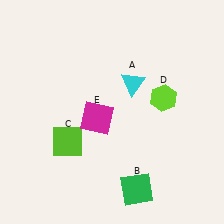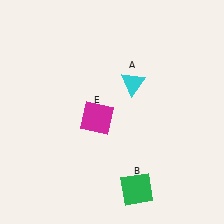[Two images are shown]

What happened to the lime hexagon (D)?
The lime hexagon (D) was removed in Image 2. It was in the top-right area of Image 1.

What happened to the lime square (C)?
The lime square (C) was removed in Image 2. It was in the bottom-left area of Image 1.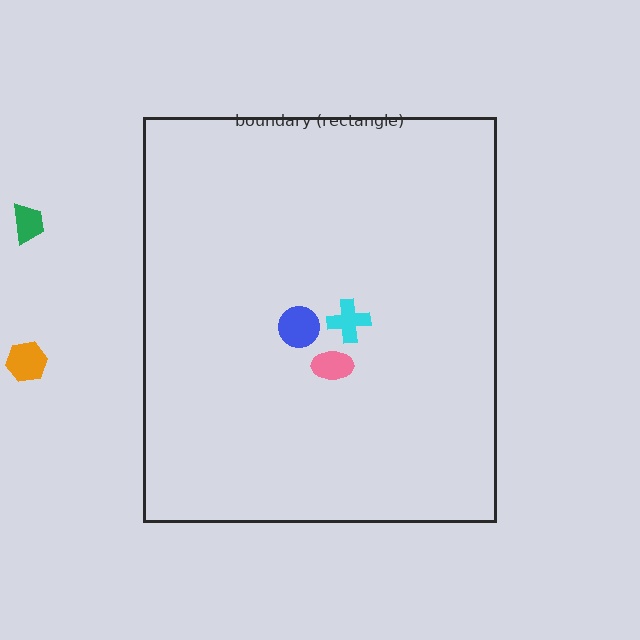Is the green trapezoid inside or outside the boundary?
Outside.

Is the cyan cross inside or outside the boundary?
Inside.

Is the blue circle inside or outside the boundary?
Inside.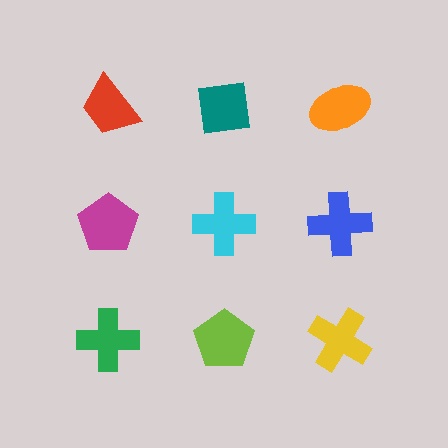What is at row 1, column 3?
An orange ellipse.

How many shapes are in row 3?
3 shapes.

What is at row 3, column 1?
A green cross.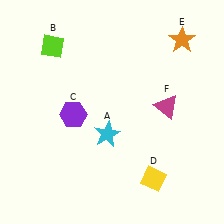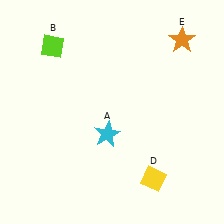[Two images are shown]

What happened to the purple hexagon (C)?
The purple hexagon (C) was removed in Image 2. It was in the bottom-left area of Image 1.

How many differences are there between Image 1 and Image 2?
There are 2 differences between the two images.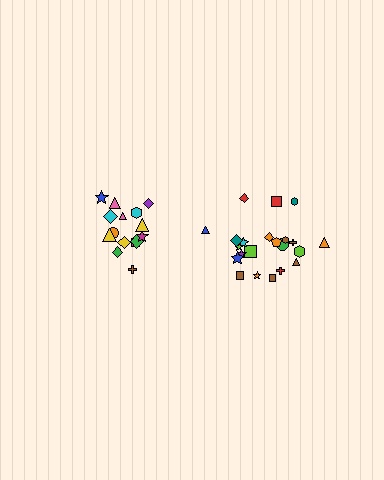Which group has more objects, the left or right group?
The right group.